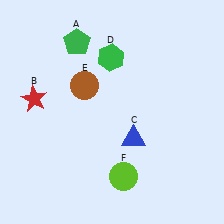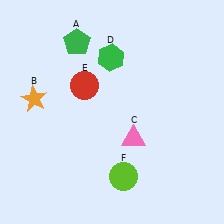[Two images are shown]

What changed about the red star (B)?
In Image 1, B is red. In Image 2, it changed to orange.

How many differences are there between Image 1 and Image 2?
There are 3 differences between the two images.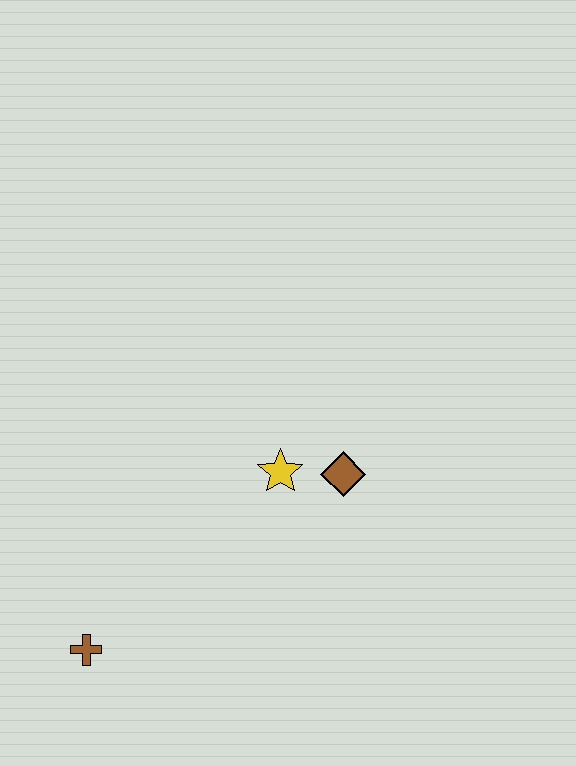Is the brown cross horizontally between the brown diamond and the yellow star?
No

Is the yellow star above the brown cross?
Yes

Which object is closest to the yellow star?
The brown diamond is closest to the yellow star.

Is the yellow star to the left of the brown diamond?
Yes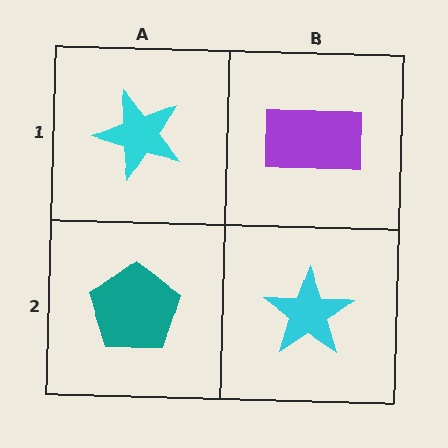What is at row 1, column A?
A cyan star.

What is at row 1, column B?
A purple rectangle.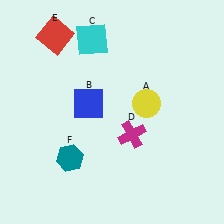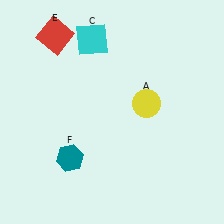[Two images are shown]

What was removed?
The magenta cross (D), the blue square (B) were removed in Image 2.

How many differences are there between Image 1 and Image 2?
There are 2 differences between the two images.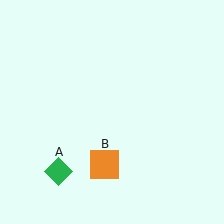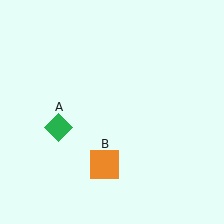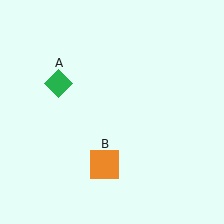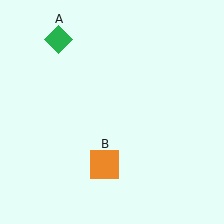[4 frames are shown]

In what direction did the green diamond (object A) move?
The green diamond (object A) moved up.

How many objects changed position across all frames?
1 object changed position: green diamond (object A).